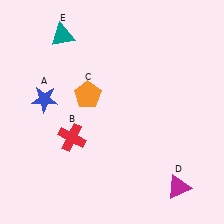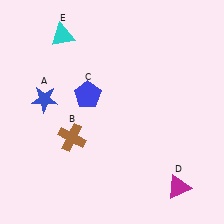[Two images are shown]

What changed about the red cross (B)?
In Image 1, B is red. In Image 2, it changed to brown.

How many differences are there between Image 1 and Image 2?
There are 3 differences between the two images.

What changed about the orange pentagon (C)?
In Image 1, C is orange. In Image 2, it changed to blue.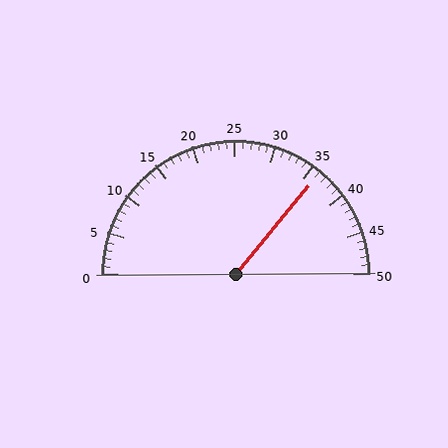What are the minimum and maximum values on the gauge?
The gauge ranges from 0 to 50.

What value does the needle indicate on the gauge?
The needle indicates approximately 36.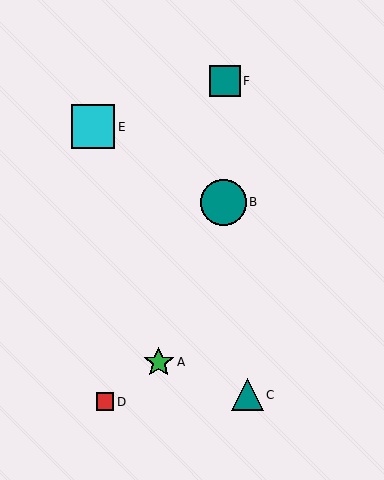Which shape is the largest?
The teal circle (labeled B) is the largest.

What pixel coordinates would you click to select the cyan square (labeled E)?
Click at (93, 127) to select the cyan square E.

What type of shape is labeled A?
Shape A is a green star.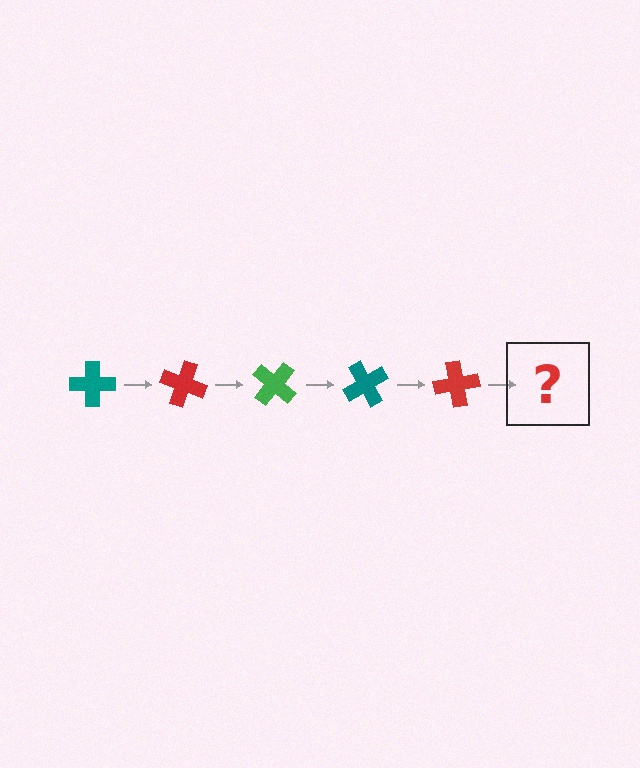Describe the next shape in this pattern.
It should be a green cross, rotated 100 degrees from the start.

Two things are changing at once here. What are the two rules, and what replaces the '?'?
The two rules are that it rotates 20 degrees each step and the color cycles through teal, red, and green. The '?' should be a green cross, rotated 100 degrees from the start.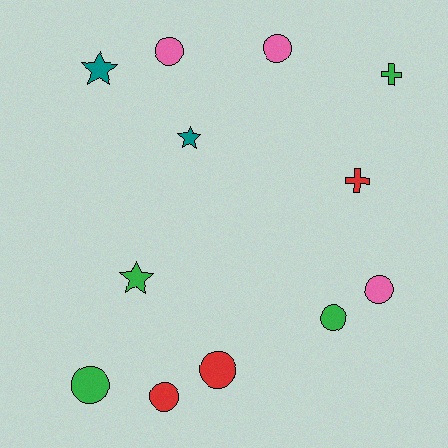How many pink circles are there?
There are 3 pink circles.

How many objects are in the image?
There are 12 objects.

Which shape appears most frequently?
Circle, with 7 objects.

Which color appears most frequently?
Green, with 4 objects.